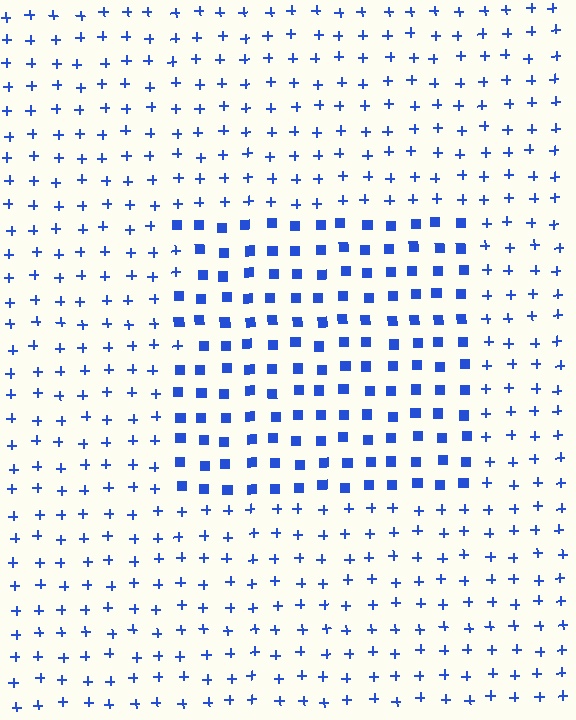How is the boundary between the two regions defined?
The boundary is defined by a change in element shape: squares inside vs. plus signs outside. All elements share the same color and spacing.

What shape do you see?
I see a rectangle.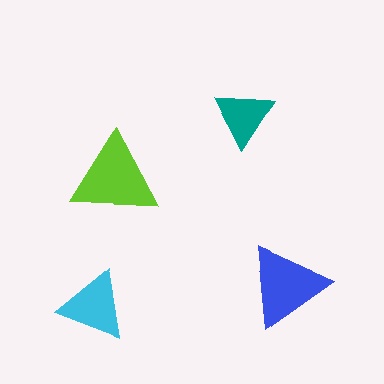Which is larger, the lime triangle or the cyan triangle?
The lime one.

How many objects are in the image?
There are 4 objects in the image.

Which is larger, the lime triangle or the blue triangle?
The lime one.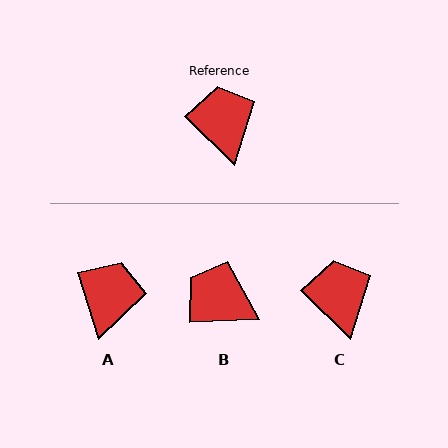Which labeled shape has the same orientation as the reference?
C.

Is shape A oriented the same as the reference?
No, it is off by about 29 degrees.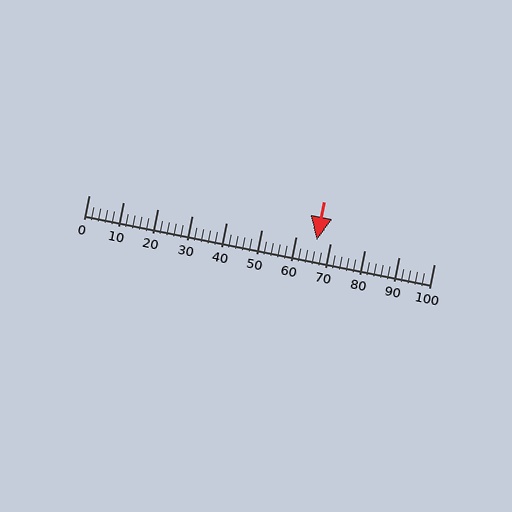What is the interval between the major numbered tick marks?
The major tick marks are spaced 10 units apart.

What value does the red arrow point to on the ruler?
The red arrow points to approximately 66.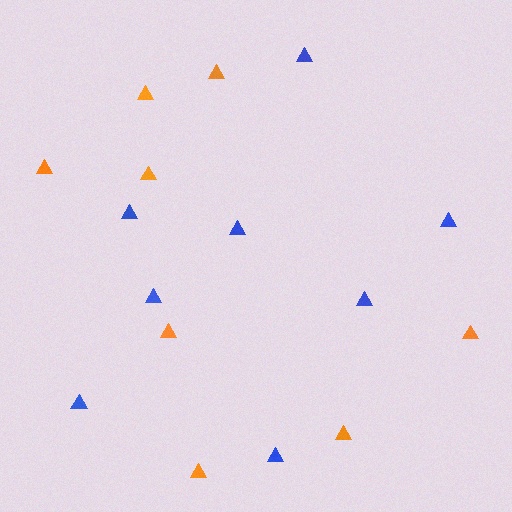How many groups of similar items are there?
There are 2 groups: one group of orange triangles (8) and one group of blue triangles (8).